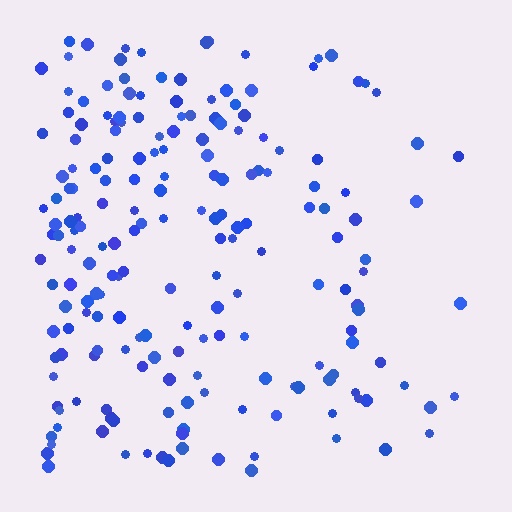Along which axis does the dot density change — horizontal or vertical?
Horizontal.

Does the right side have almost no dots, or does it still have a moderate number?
Still a moderate number, just noticeably fewer than the left.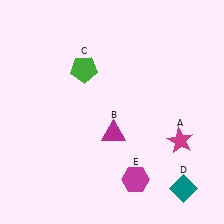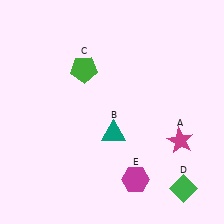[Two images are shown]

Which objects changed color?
B changed from magenta to teal. D changed from teal to green.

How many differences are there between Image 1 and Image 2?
There are 2 differences between the two images.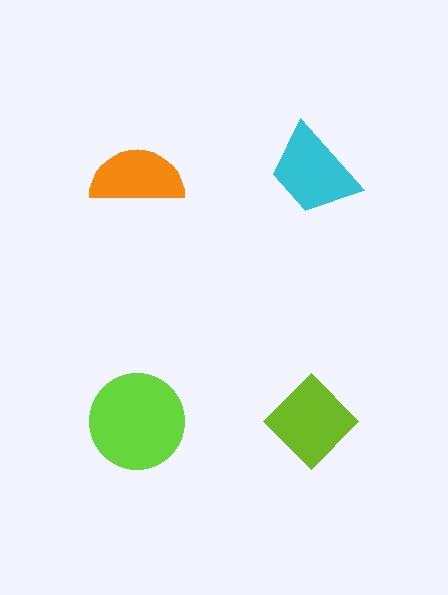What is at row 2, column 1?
A lime circle.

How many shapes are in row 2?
2 shapes.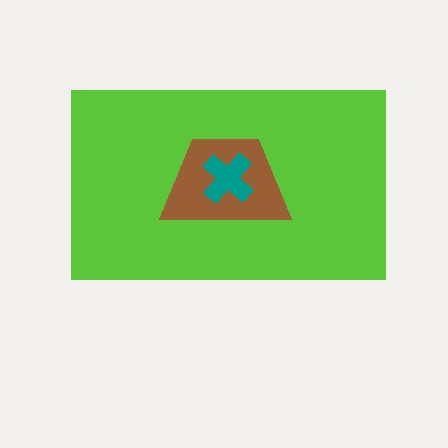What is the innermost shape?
The teal cross.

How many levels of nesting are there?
3.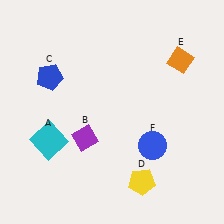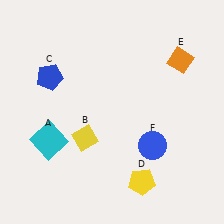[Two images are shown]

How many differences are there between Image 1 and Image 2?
There is 1 difference between the two images.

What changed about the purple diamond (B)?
In Image 1, B is purple. In Image 2, it changed to yellow.